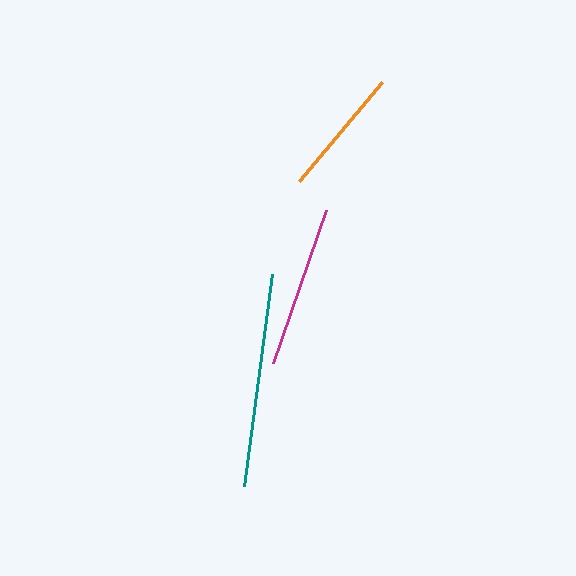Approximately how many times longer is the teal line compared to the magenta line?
The teal line is approximately 1.3 times the length of the magenta line.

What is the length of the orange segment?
The orange segment is approximately 129 pixels long.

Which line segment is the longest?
The teal line is the longest at approximately 214 pixels.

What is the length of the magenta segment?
The magenta segment is approximately 162 pixels long.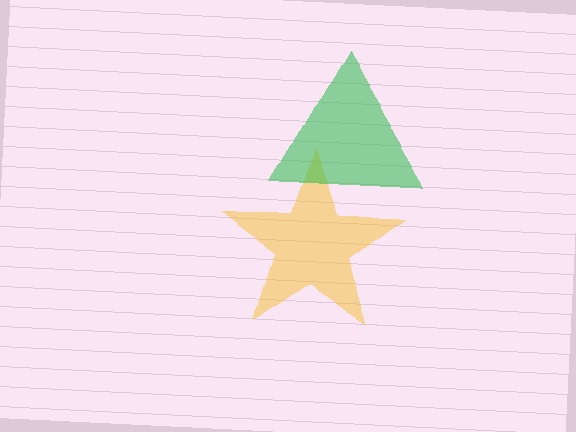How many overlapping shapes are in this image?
There are 2 overlapping shapes in the image.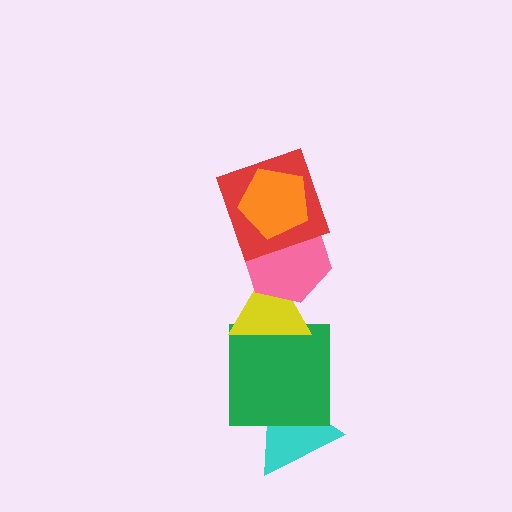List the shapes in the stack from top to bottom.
From top to bottom: the orange pentagon, the red square, the pink hexagon, the yellow triangle, the green square, the cyan triangle.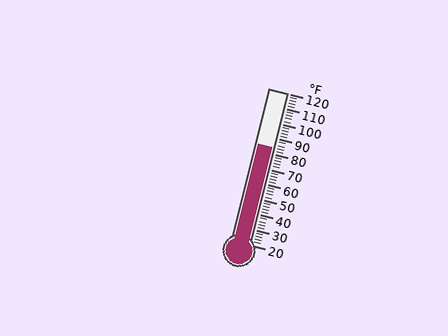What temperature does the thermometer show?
The thermometer shows approximately 84°F.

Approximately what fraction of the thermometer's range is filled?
The thermometer is filled to approximately 65% of its range.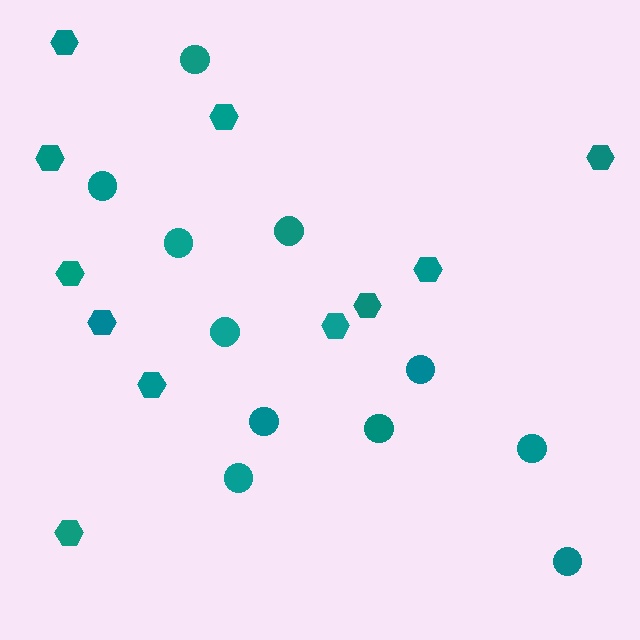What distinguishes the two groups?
There are 2 groups: one group of hexagons (11) and one group of circles (11).